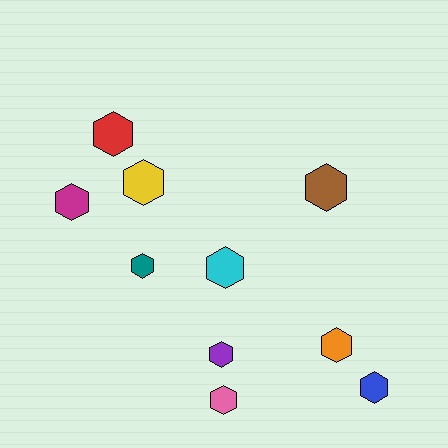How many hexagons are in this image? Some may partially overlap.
There are 10 hexagons.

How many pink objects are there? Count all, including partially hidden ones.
There is 1 pink object.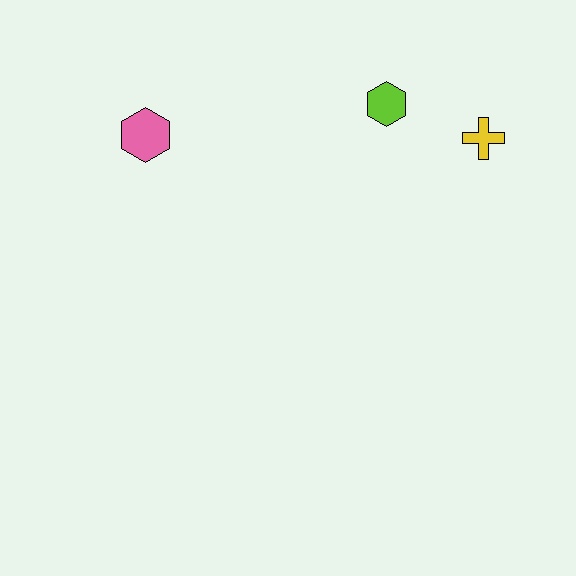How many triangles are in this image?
There are no triangles.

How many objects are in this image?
There are 3 objects.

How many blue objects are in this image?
There are no blue objects.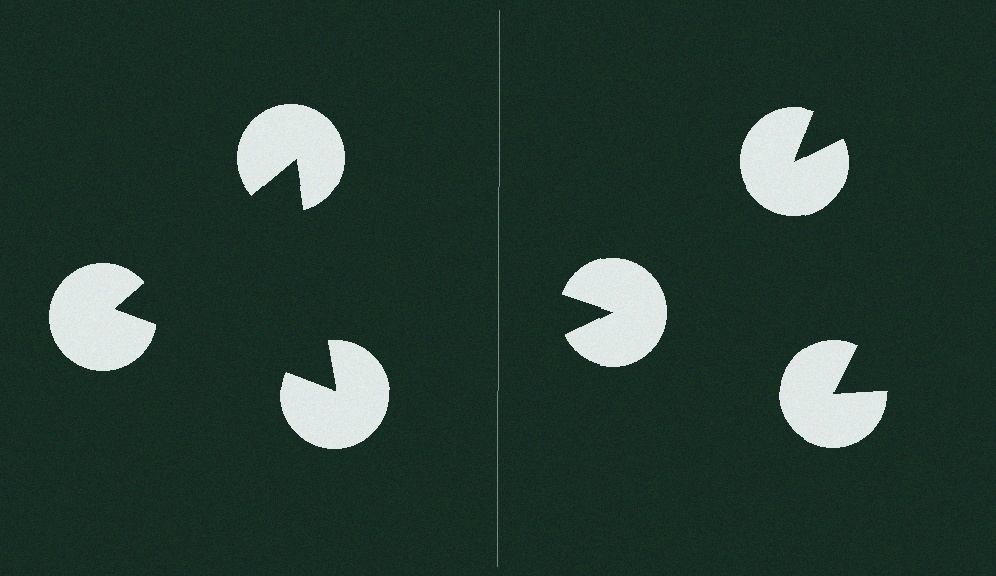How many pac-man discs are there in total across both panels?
6 — 3 on each side.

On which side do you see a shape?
An illusory triangle appears on the left side. On the right side the wedge cuts are rotated, so no coherent shape forms.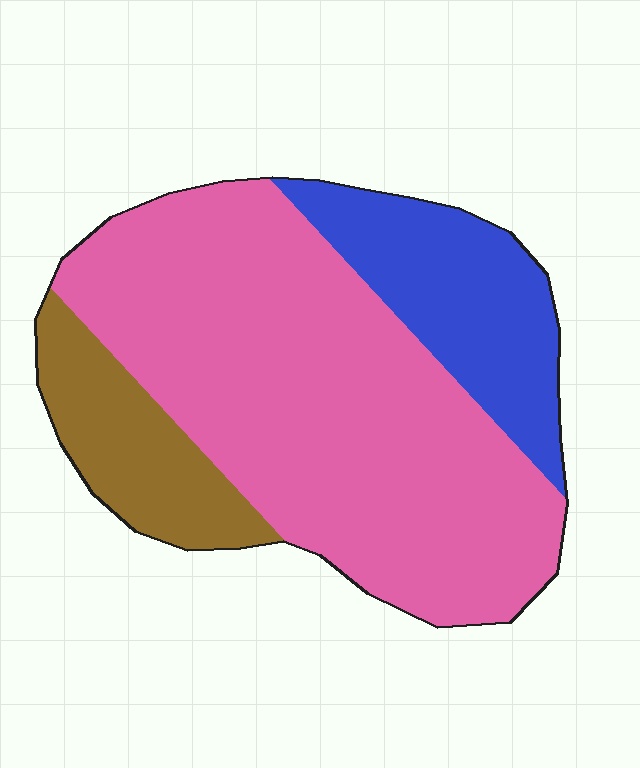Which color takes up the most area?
Pink, at roughly 65%.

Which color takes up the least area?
Brown, at roughly 15%.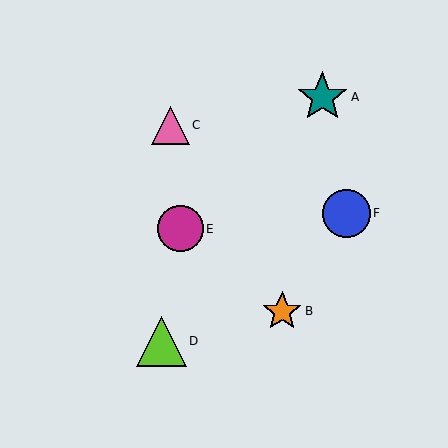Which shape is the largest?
The teal star (labeled A) is the largest.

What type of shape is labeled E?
Shape E is a magenta circle.